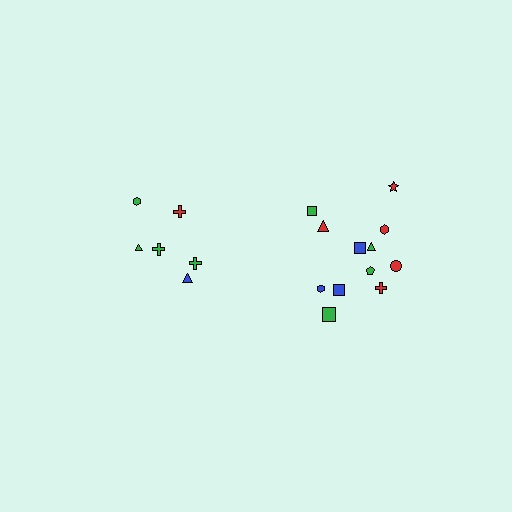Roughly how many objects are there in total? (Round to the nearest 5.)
Roughly 20 objects in total.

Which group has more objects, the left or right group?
The right group.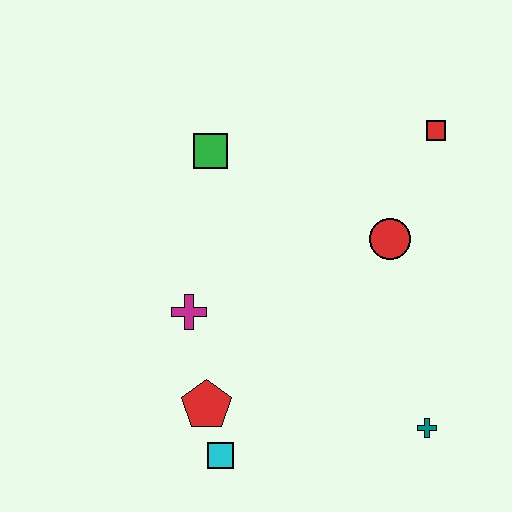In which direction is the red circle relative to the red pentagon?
The red circle is to the right of the red pentagon.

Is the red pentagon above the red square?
No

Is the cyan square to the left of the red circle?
Yes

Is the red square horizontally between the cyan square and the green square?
No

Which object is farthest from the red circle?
The cyan square is farthest from the red circle.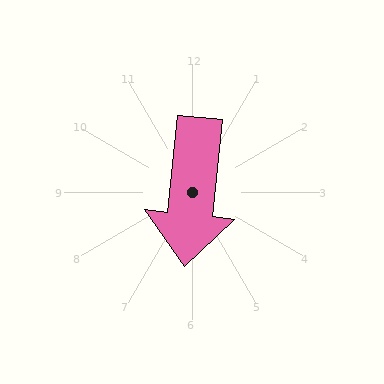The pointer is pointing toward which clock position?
Roughly 6 o'clock.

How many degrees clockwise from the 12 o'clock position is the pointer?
Approximately 186 degrees.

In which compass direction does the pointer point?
South.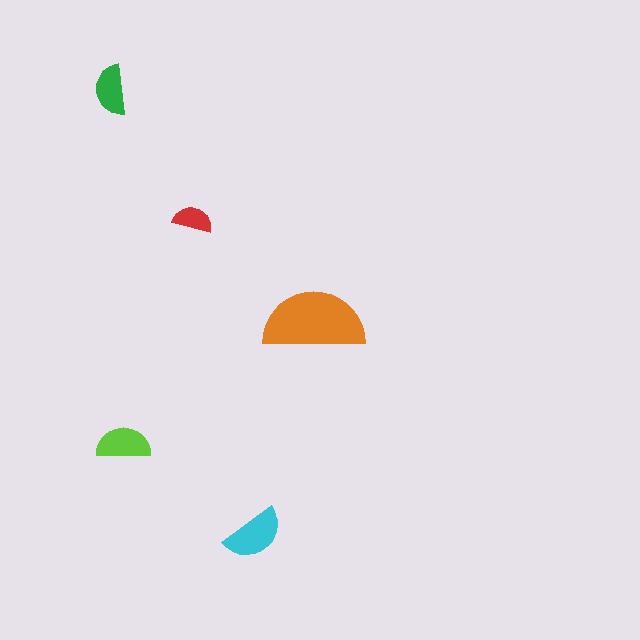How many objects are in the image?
There are 5 objects in the image.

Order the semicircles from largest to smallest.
the orange one, the cyan one, the lime one, the green one, the red one.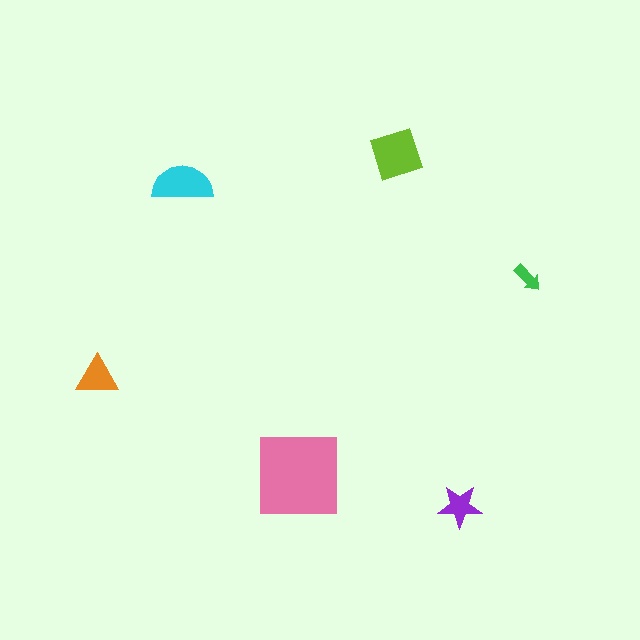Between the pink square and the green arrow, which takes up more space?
The pink square.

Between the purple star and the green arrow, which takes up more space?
The purple star.